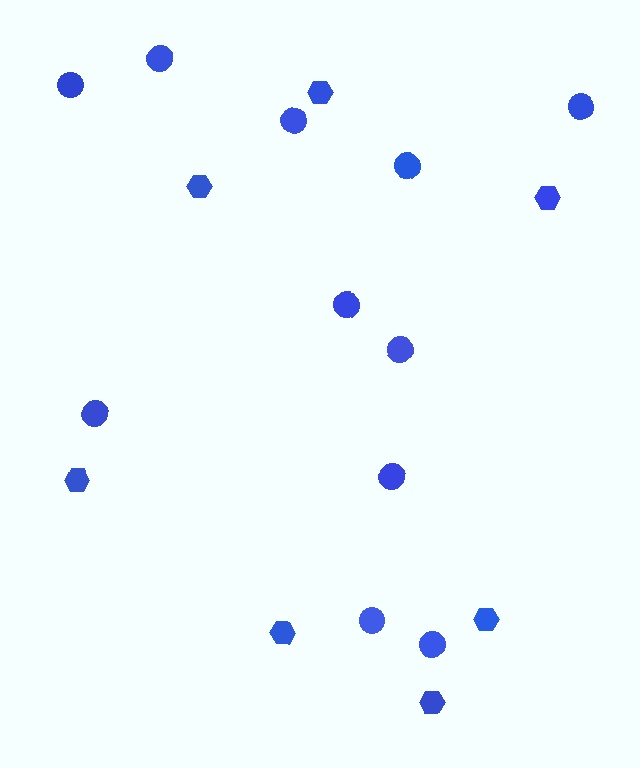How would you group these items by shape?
There are 2 groups: one group of circles (11) and one group of hexagons (7).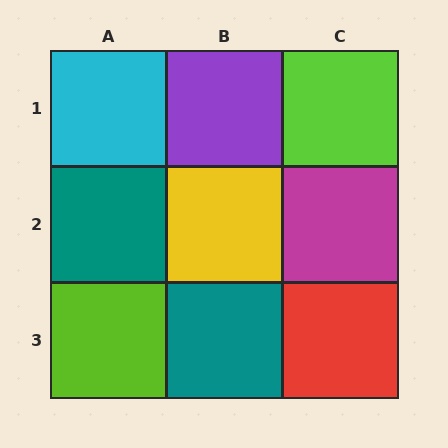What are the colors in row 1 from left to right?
Cyan, purple, lime.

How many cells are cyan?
1 cell is cyan.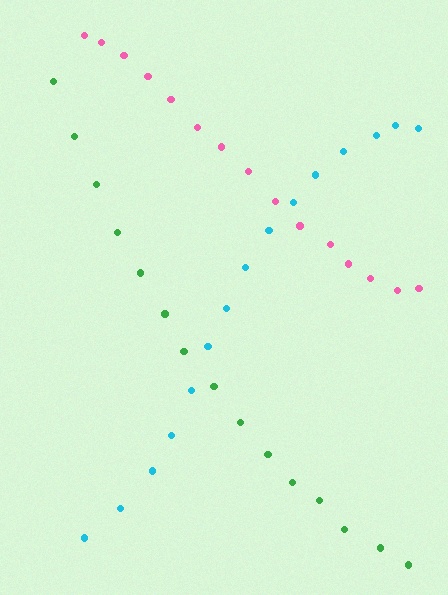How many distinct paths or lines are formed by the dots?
There are 3 distinct paths.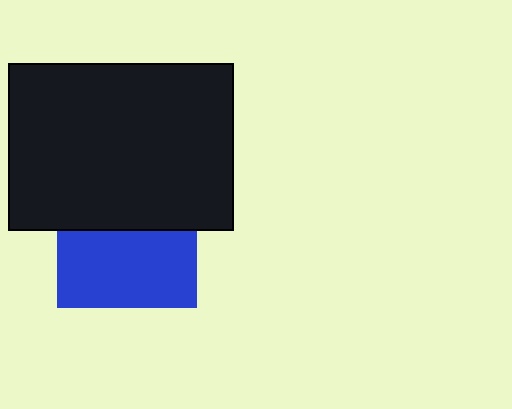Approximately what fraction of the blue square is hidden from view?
Roughly 46% of the blue square is hidden behind the black rectangle.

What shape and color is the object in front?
The object in front is a black rectangle.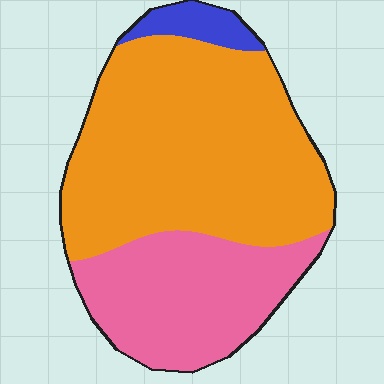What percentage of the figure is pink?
Pink covers roughly 30% of the figure.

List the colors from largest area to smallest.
From largest to smallest: orange, pink, blue.